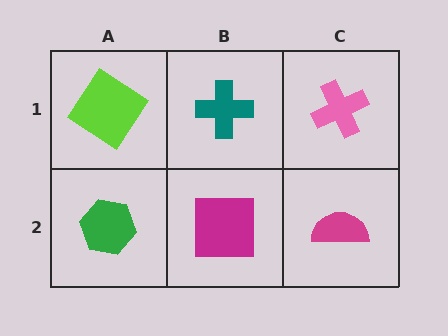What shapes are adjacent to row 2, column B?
A teal cross (row 1, column B), a green hexagon (row 2, column A), a magenta semicircle (row 2, column C).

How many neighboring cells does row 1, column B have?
3.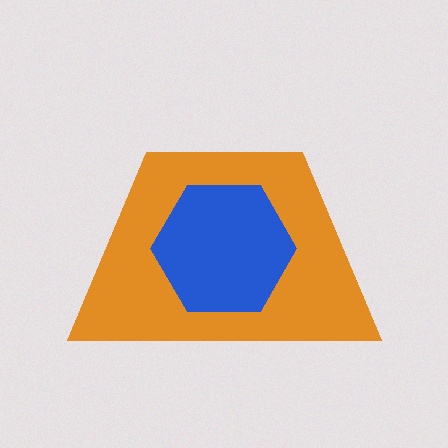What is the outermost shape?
The orange trapezoid.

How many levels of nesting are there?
2.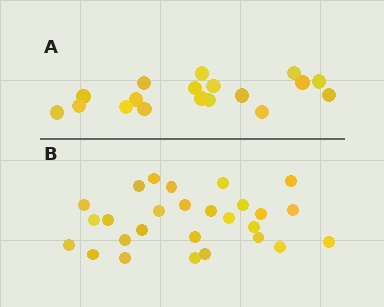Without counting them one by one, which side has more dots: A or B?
Region B (the bottom region) has more dots.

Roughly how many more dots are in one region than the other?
Region B has roughly 8 or so more dots than region A.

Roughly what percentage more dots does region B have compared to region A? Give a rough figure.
About 50% more.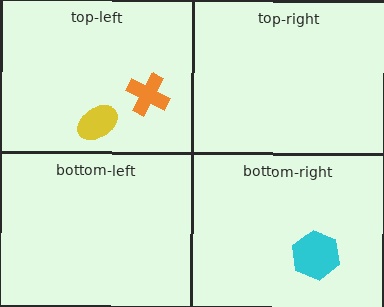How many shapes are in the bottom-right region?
1.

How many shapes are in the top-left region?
2.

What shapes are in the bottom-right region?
The cyan hexagon.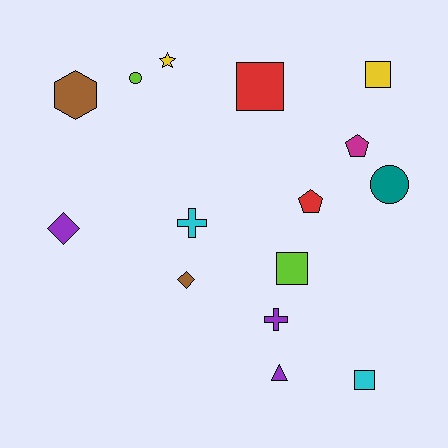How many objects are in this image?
There are 15 objects.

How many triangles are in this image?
There is 1 triangle.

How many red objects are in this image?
There are 2 red objects.